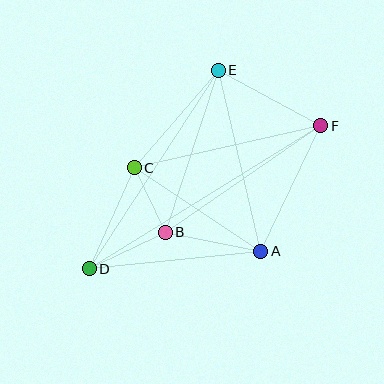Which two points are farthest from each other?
Points D and F are farthest from each other.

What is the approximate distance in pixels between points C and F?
The distance between C and F is approximately 191 pixels.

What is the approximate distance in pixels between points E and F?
The distance between E and F is approximately 116 pixels.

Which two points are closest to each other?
Points B and C are closest to each other.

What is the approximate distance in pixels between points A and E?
The distance between A and E is approximately 186 pixels.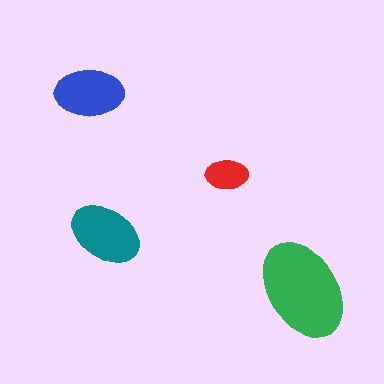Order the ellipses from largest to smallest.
the green one, the teal one, the blue one, the red one.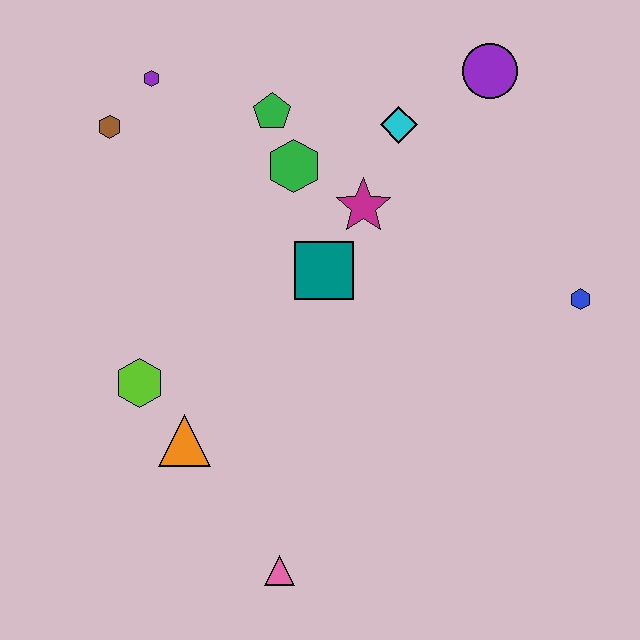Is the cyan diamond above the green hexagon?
Yes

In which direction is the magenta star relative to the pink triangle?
The magenta star is above the pink triangle.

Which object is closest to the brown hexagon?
The purple hexagon is closest to the brown hexagon.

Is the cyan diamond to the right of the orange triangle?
Yes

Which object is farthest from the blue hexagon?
The brown hexagon is farthest from the blue hexagon.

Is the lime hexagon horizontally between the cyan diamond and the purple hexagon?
No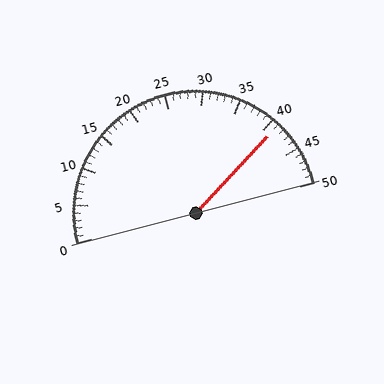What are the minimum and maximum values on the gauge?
The gauge ranges from 0 to 50.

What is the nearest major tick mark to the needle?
The nearest major tick mark is 40.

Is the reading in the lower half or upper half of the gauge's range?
The reading is in the upper half of the range (0 to 50).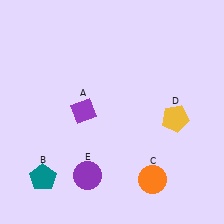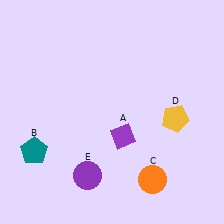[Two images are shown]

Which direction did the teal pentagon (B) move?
The teal pentagon (B) moved up.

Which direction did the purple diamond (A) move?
The purple diamond (A) moved right.